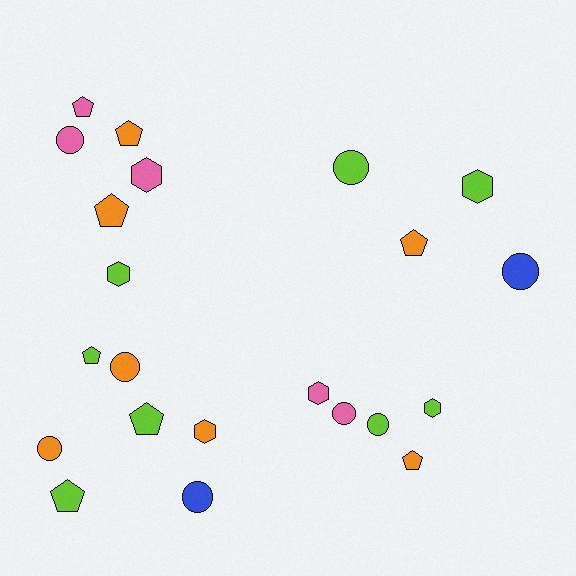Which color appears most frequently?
Lime, with 8 objects.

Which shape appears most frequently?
Pentagon, with 8 objects.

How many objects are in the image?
There are 22 objects.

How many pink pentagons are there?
There is 1 pink pentagon.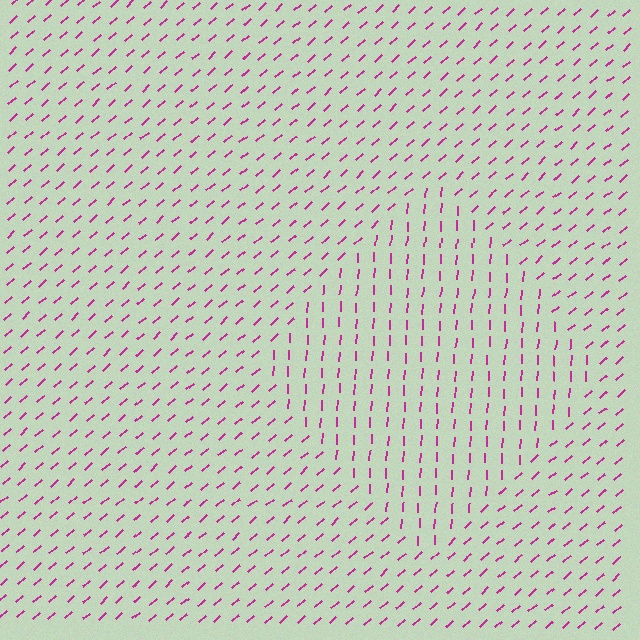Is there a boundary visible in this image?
Yes, there is a texture boundary formed by a change in line orientation.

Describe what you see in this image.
The image is filled with small magenta line segments. A diamond region in the image has lines oriented differently from the surrounding lines, creating a visible texture boundary.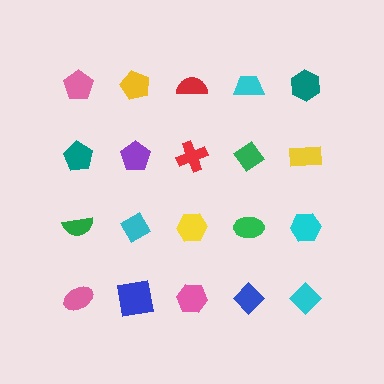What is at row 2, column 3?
A red cross.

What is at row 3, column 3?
A yellow hexagon.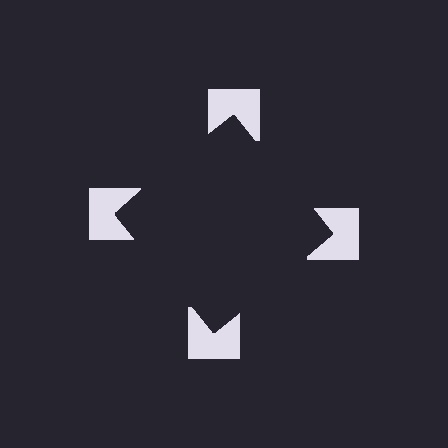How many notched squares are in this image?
There are 4 — one at each vertex of the illusory square.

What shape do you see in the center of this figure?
An illusory square — its edges are inferred from the aligned wedge cuts in the notched squares, not physically drawn.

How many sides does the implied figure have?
4 sides.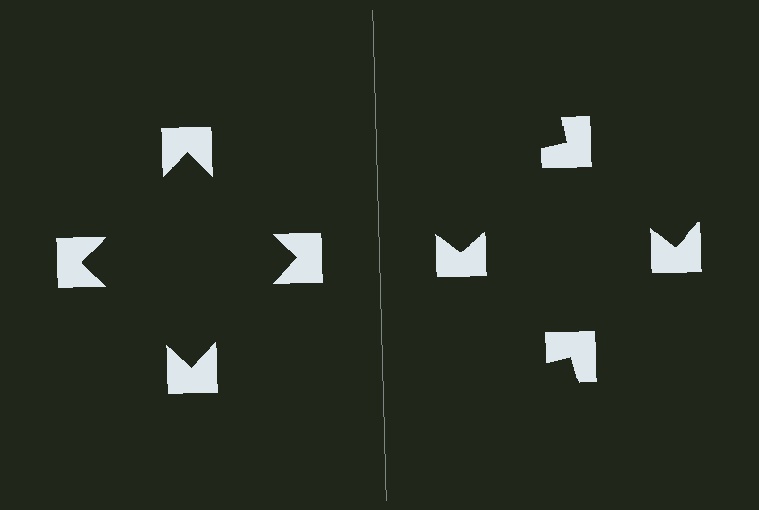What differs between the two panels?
The notched squares are positioned identically on both sides; only the wedge orientations differ. On the left they align to a square; on the right they are misaligned.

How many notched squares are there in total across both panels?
8 — 4 on each side.